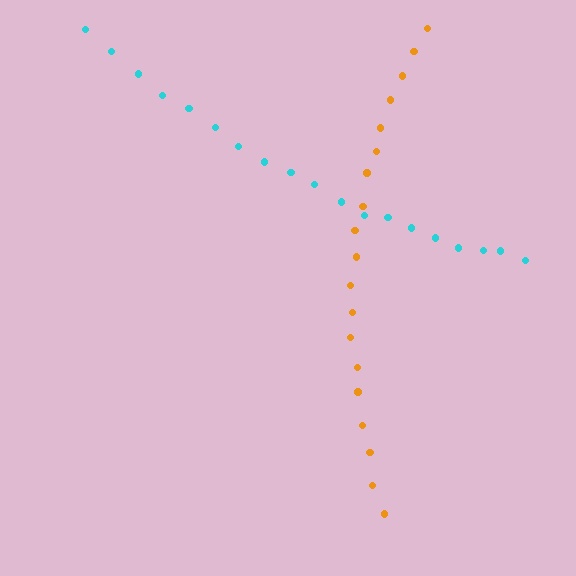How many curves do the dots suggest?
There are 2 distinct paths.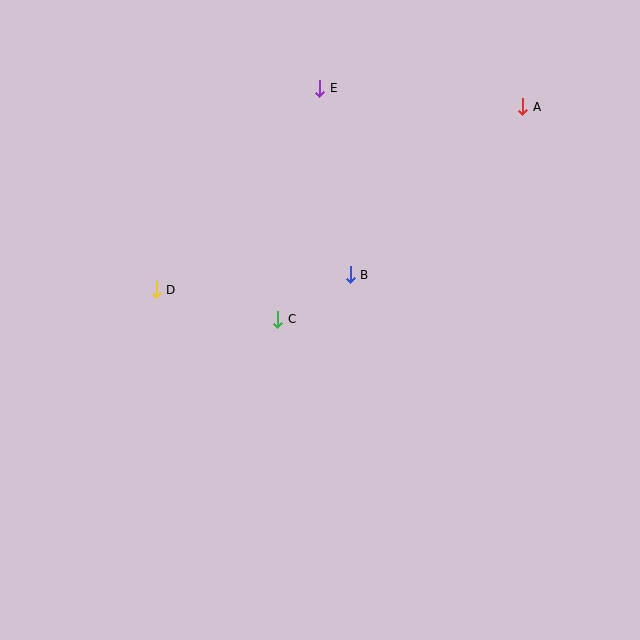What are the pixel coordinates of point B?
Point B is at (350, 275).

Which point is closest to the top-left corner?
Point D is closest to the top-left corner.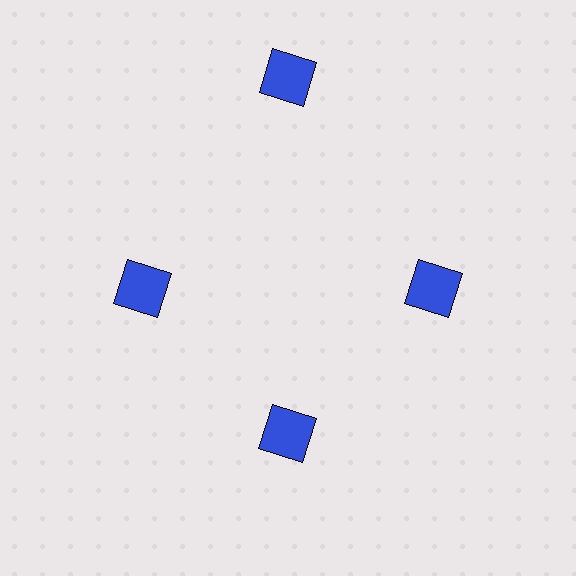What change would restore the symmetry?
The symmetry would be restored by moving it inward, back onto the ring so that all 4 squares sit at equal angles and equal distance from the center.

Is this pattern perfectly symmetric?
No. The 4 blue squares are arranged in a ring, but one element near the 12 o'clock position is pushed outward from the center, breaking the 4-fold rotational symmetry.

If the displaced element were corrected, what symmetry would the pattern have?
It would have 4-fold rotational symmetry — the pattern would map onto itself every 90 degrees.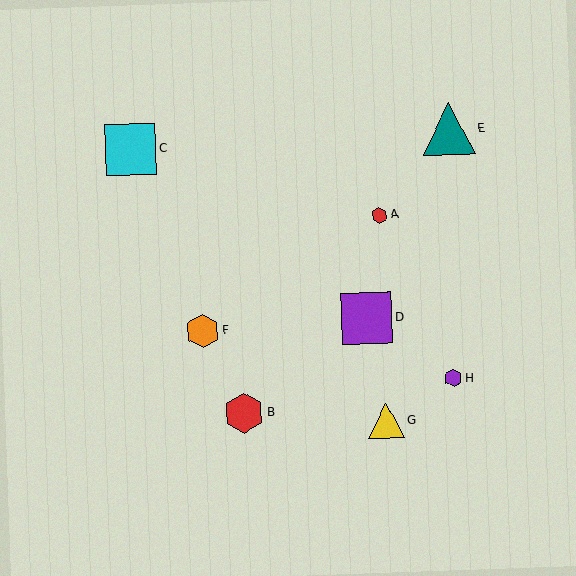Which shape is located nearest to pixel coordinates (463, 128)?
The teal triangle (labeled E) at (449, 129) is nearest to that location.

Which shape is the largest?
The teal triangle (labeled E) is the largest.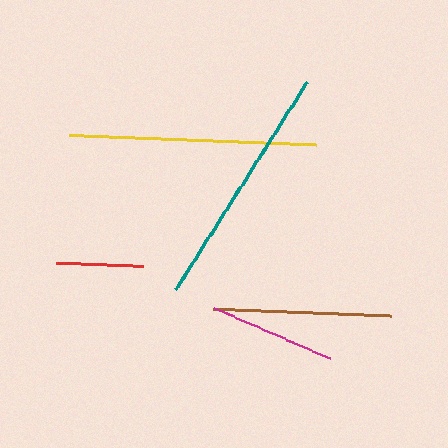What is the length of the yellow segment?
The yellow segment is approximately 247 pixels long.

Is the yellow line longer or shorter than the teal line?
The yellow line is longer than the teal line.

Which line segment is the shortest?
The red line is the shortest at approximately 87 pixels.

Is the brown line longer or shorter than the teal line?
The teal line is longer than the brown line.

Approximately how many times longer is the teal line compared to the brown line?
The teal line is approximately 1.4 times the length of the brown line.